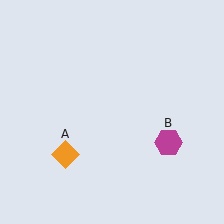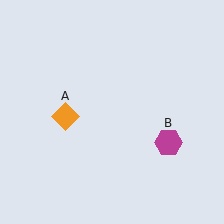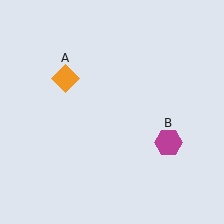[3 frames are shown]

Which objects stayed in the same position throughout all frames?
Magenta hexagon (object B) remained stationary.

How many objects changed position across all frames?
1 object changed position: orange diamond (object A).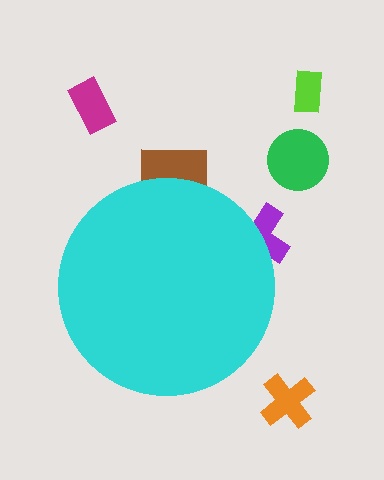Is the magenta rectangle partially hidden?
No, the magenta rectangle is fully visible.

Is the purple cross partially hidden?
Yes, the purple cross is partially hidden behind the cyan circle.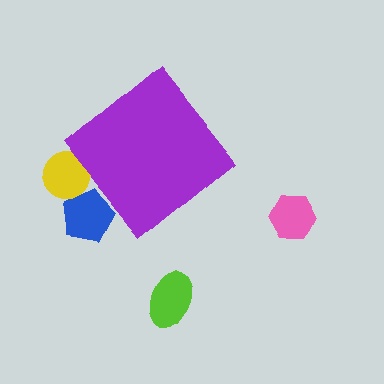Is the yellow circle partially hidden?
Yes, the yellow circle is partially hidden behind the purple diamond.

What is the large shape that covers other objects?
A purple diamond.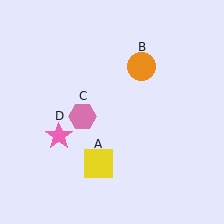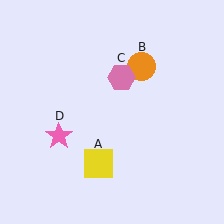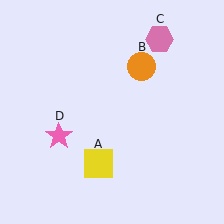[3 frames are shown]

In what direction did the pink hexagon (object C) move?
The pink hexagon (object C) moved up and to the right.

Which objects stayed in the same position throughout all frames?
Yellow square (object A) and orange circle (object B) and pink star (object D) remained stationary.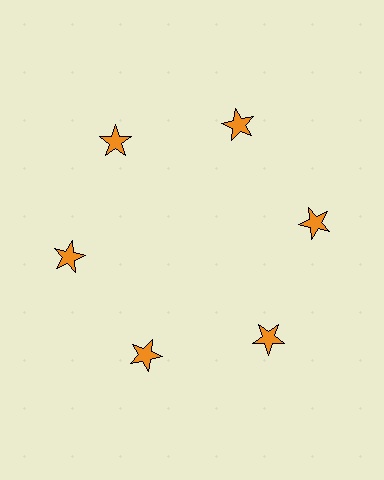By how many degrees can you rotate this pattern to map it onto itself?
The pattern maps onto itself every 60 degrees of rotation.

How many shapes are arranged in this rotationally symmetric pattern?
There are 6 shapes, arranged in 6 groups of 1.